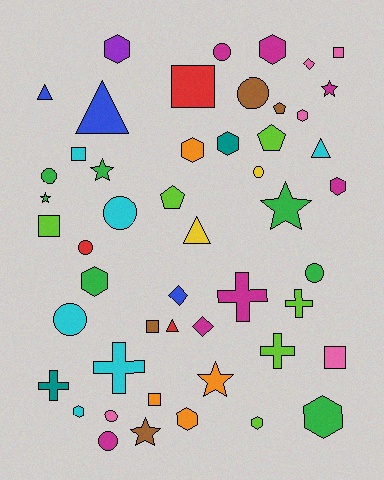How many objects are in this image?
There are 50 objects.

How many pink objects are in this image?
There are 5 pink objects.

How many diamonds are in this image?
There are 3 diamonds.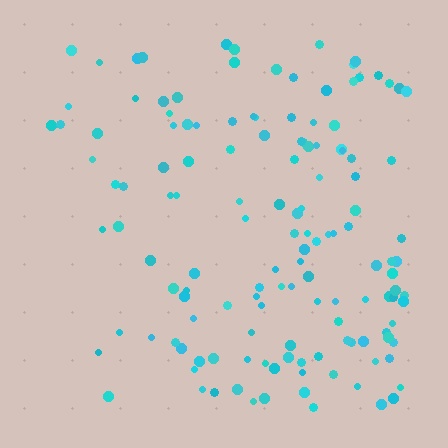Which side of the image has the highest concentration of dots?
The right.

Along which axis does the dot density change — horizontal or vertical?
Horizontal.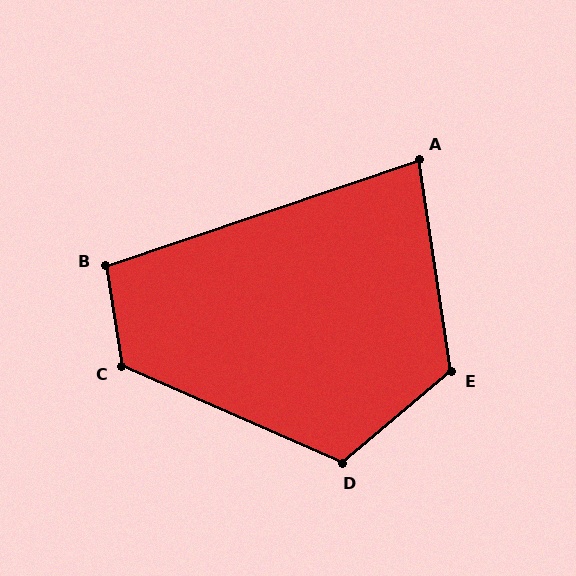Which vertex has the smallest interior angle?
A, at approximately 80 degrees.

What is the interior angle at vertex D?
Approximately 116 degrees (obtuse).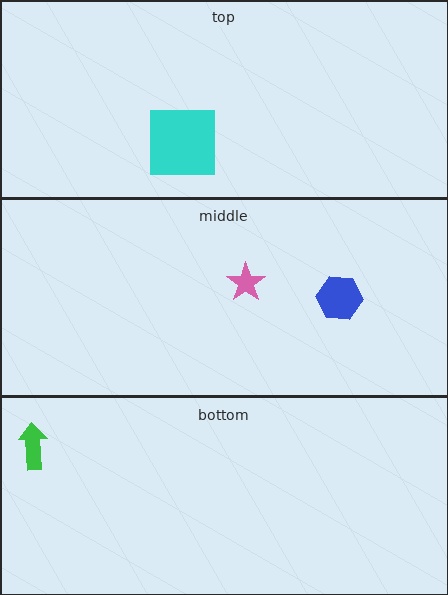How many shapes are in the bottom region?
1.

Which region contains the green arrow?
The bottom region.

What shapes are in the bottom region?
The green arrow.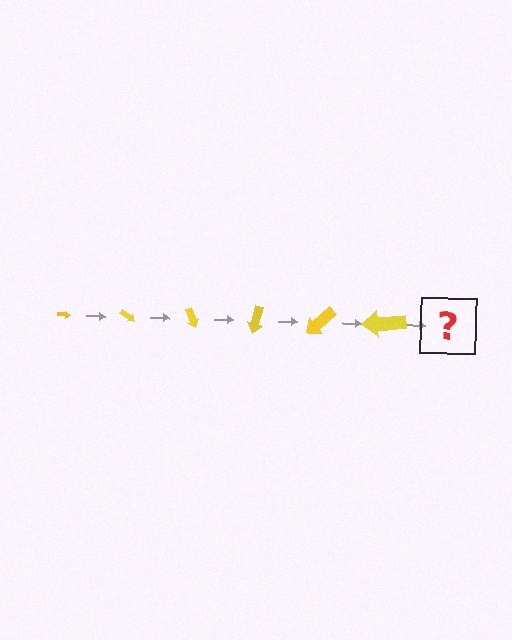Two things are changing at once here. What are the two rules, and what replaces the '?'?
The two rules are that the arrow grows larger each step and it rotates 35 degrees each step. The '?' should be an arrow, larger than the previous one and rotated 210 degrees from the start.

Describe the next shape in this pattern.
It should be an arrow, larger than the previous one and rotated 210 degrees from the start.